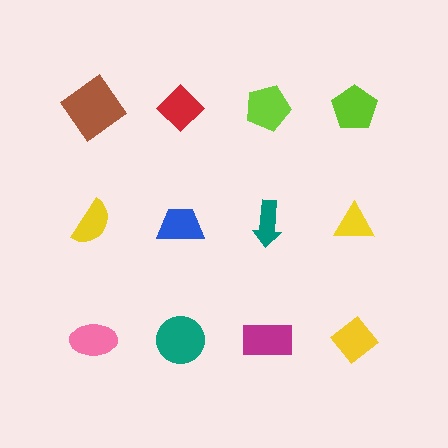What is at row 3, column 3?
A magenta rectangle.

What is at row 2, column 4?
A yellow triangle.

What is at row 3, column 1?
A pink ellipse.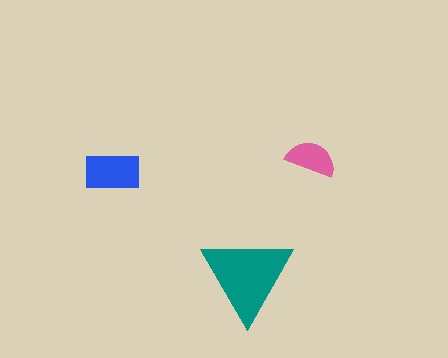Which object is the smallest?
The pink semicircle.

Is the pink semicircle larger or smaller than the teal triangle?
Smaller.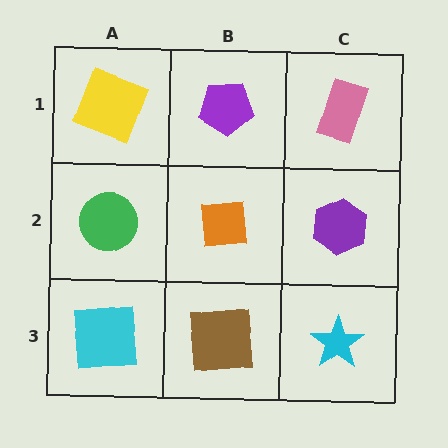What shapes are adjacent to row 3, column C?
A purple hexagon (row 2, column C), a brown square (row 3, column B).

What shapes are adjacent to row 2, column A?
A yellow square (row 1, column A), a cyan square (row 3, column A), an orange square (row 2, column B).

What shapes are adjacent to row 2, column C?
A pink rectangle (row 1, column C), a cyan star (row 3, column C), an orange square (row 2, column B).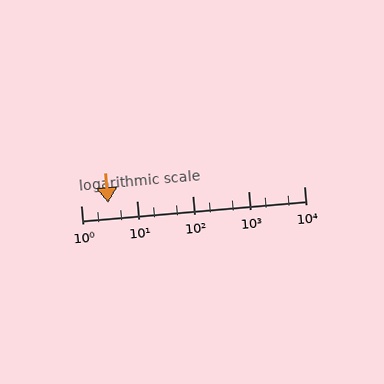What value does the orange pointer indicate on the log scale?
The pointer indicates approximately 3.1.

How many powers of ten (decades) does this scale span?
The scale spans 4 decades, from 1 to 10000.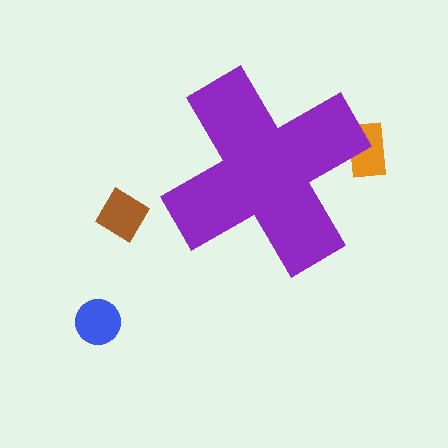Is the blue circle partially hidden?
No, the blue circle is fully visible.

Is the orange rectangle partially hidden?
Yes, the orange rectangle is partially hidden behind the purple cross.